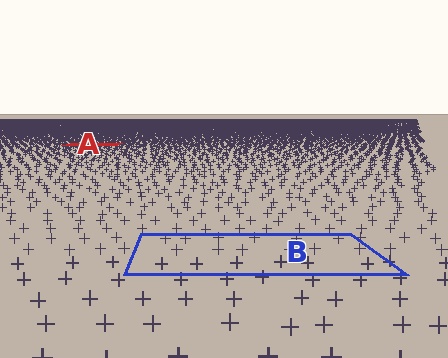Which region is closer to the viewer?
Region B is closer. The texture elements there are larger and more spread out.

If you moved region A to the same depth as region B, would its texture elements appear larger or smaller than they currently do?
They would appear larger. At a closer depth, the same texture elements are projected at a bigger on-screen size.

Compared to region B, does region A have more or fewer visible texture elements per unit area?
Region A has more texture elements per unit area — they are packed more densely because it is farther away.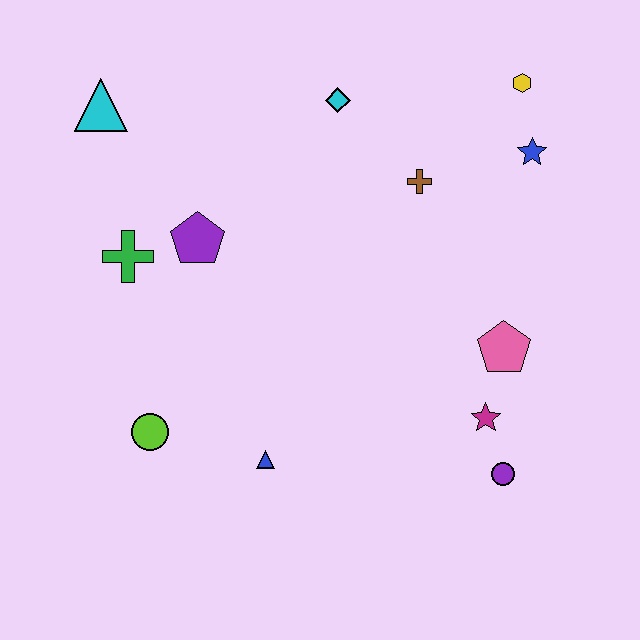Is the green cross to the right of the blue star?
No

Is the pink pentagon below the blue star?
Yes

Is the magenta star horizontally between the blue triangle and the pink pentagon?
Yes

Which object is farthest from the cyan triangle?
The purple circle is farthest from the cyan triangle.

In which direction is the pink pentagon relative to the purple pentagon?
The pink pentagon is to the right of the purple pentagon.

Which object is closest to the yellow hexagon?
The blue star is closest to the yellow hexagon.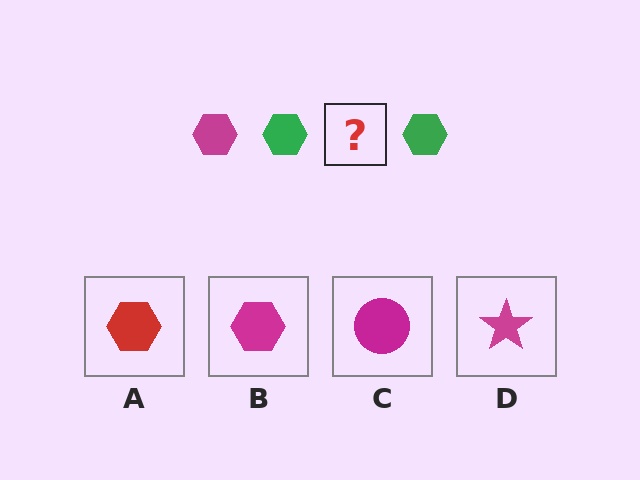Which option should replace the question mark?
Option B.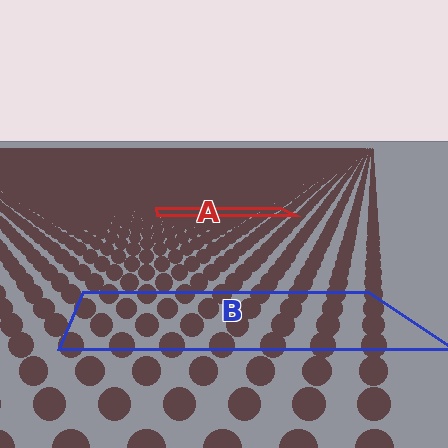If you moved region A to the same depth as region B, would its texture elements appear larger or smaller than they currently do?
They would appear larger. At a closer depth, the same texture elements are projected at a bigger on-screen size.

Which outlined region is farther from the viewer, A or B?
Region A is farther from the viewer — the texture elements inside it appear smaller and more densely packed.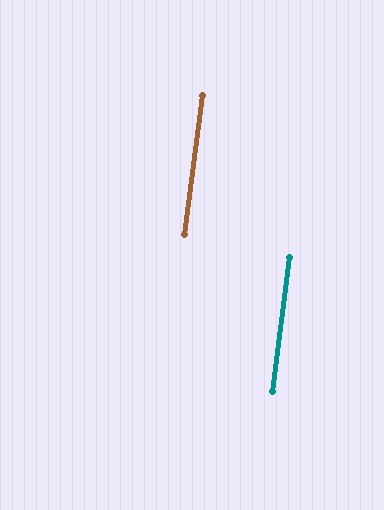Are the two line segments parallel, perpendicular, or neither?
Parallel — their directions differ by only 0.4°.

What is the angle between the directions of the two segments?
Approximately 0 degrees.